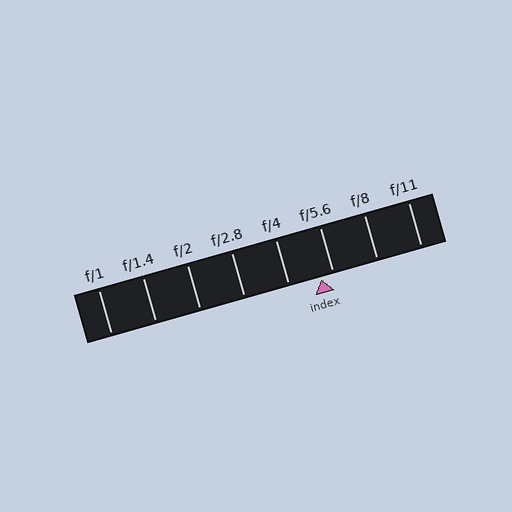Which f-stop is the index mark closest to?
The index mark is closest to f/5.6.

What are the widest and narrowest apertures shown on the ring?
The widest aperture shown is f/1 and the narrowest is f/11.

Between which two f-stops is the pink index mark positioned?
The index mark is between f/4 and f/5.6.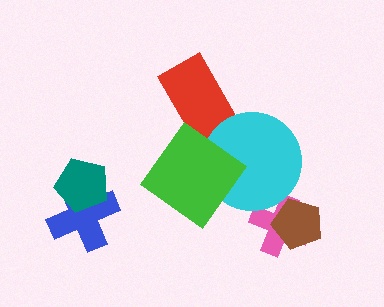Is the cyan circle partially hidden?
Yes, it is partially covered by another shape.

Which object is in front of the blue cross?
The teal pentagon is in front of the blue cross.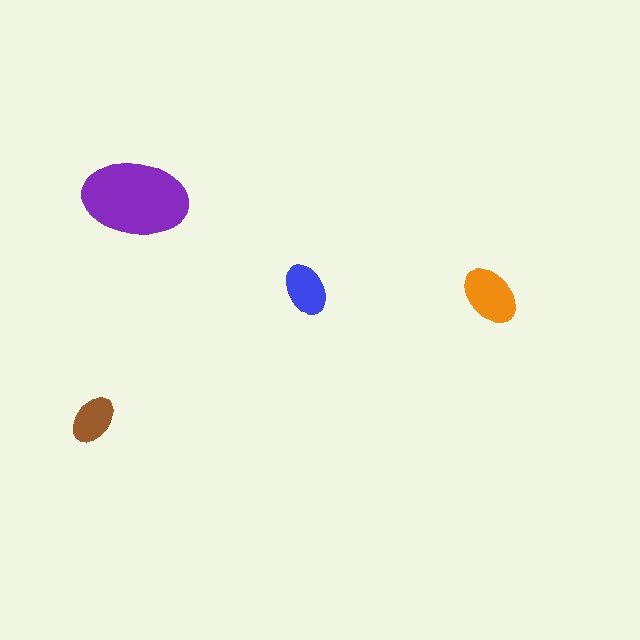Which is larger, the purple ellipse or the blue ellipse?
The purple one.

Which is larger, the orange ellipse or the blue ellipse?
The orange one.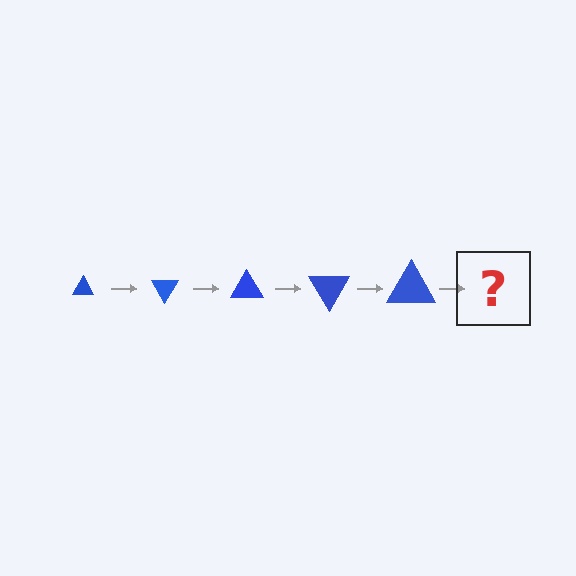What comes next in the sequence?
The next element should be a triangle, larger than the previous one and rotated 300 degrees from the start.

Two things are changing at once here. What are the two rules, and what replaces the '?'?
The two rules are that the triangle grows larger each step and it rotates 60 degrees each step. The '?' should be a triangle, larger than the previous one and rotated 300 degrees from the start.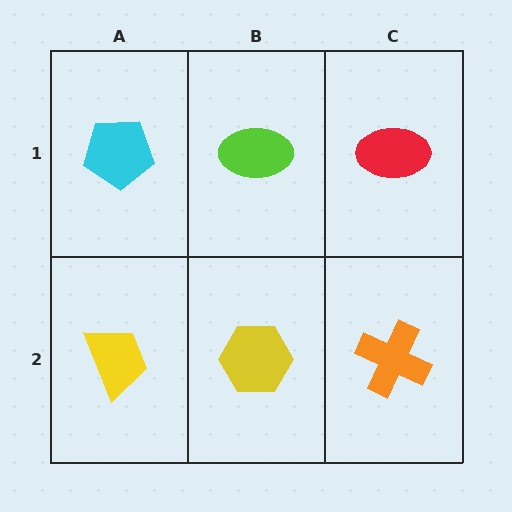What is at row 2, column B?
A yellow hexagon.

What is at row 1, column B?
A lime ellipse.